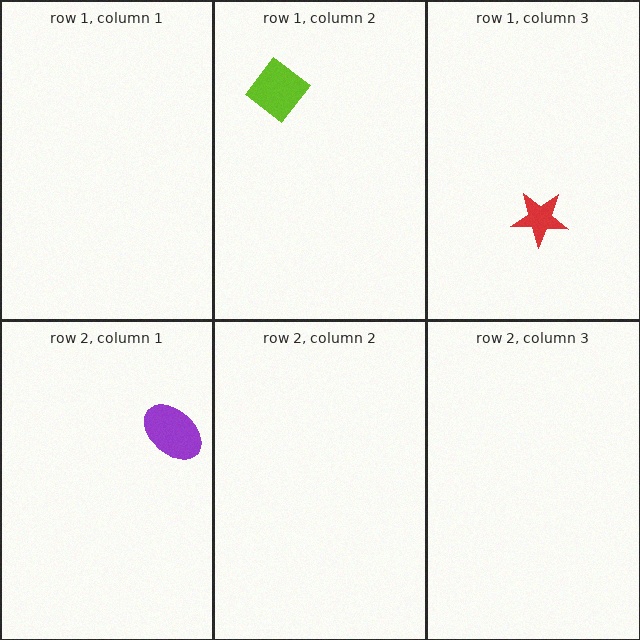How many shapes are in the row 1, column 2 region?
1.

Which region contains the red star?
The row 1, column 3 region.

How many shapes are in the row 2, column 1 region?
1.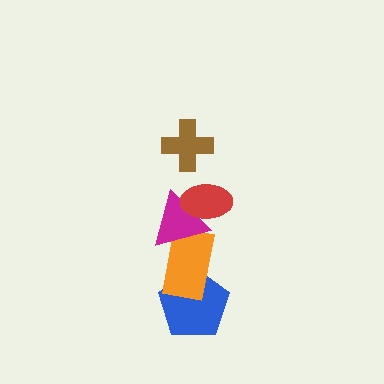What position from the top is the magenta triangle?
The magenta triangle is 3rd from the top.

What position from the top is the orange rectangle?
The orange rectangle is 4th from the top.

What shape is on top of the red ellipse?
The brown cross is on top of the red ellipse.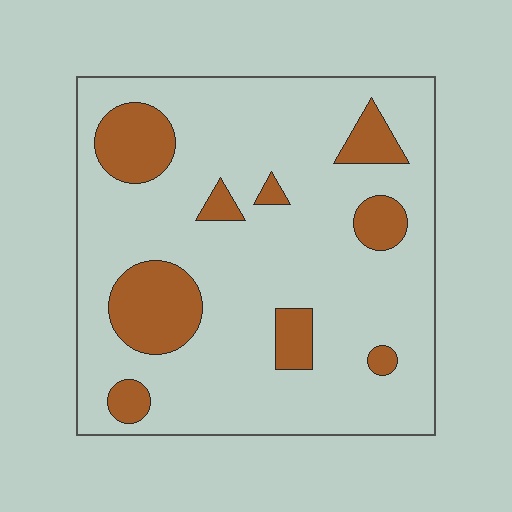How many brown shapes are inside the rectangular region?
9.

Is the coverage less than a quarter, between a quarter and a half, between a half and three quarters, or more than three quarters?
Less than a quarter.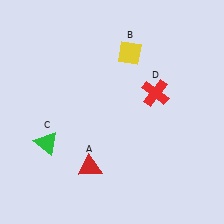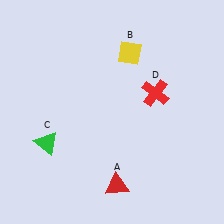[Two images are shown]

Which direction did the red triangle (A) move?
The red triangle (A) moved right.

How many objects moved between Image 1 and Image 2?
1 object moved between the two images.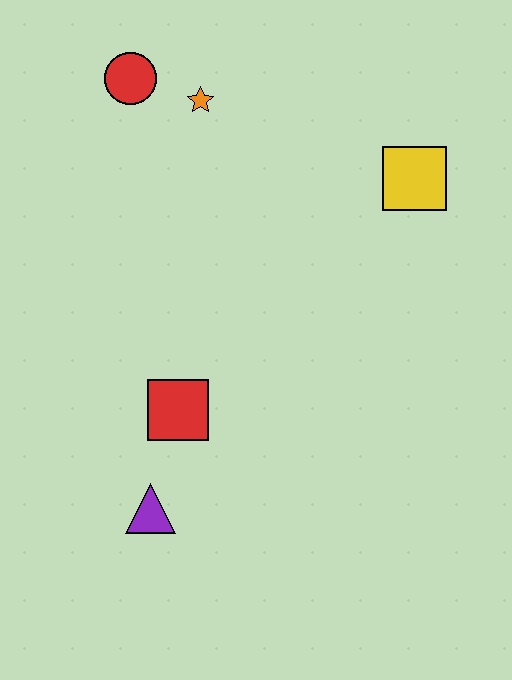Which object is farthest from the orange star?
The purple triangle is farthest from the orange star.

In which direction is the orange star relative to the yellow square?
The orange star is to the left of the yellow square.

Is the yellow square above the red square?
Yes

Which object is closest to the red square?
The purple triangle is closest to the red square.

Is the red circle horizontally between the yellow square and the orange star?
No